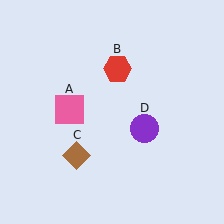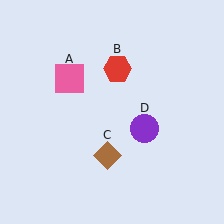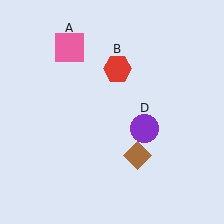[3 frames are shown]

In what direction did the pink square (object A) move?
The pink square (object A) moved up.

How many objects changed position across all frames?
2 objects changed position: pink square (object A), brown diamond (object C).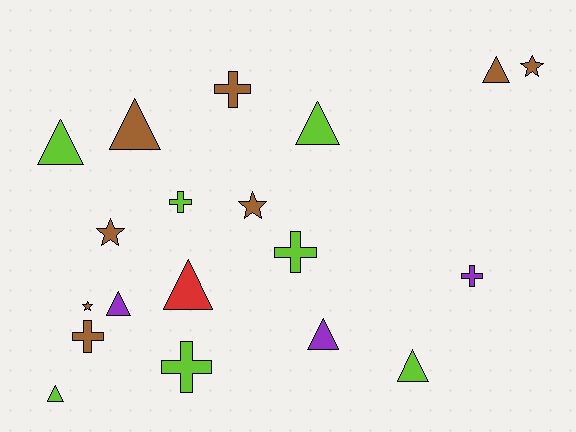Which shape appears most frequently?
Triangle, with 9 objects.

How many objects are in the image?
There are 19 objects.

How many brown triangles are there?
There are 2 brown triangles.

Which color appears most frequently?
Brown, with 8 objects.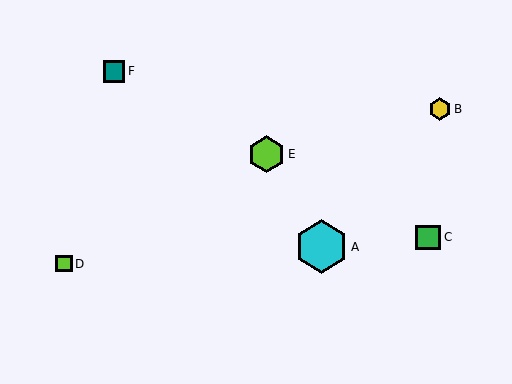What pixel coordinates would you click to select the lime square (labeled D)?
Click at (64, 264) to select the lime square D.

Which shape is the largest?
The cyan hexagon (labeled A) is the largest.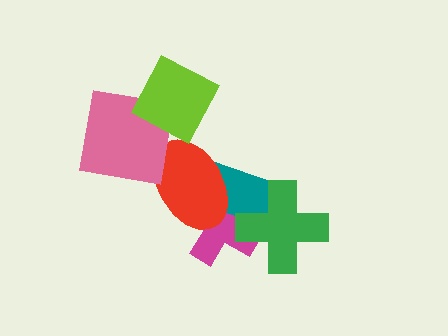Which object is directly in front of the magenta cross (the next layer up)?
The teal rectangle is directly in front of the magenta cross.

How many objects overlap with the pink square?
2 objects overlap with the pink square.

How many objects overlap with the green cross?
2 objects overlap with the green cross.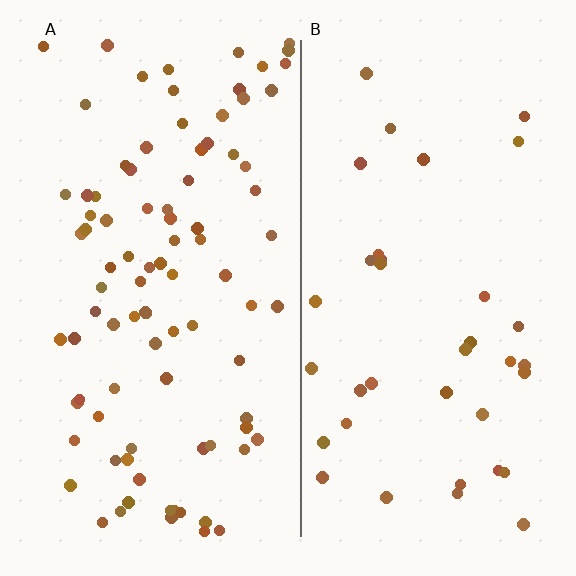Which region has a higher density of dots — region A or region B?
A (the left).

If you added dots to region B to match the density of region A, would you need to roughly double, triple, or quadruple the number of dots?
Approximately double.